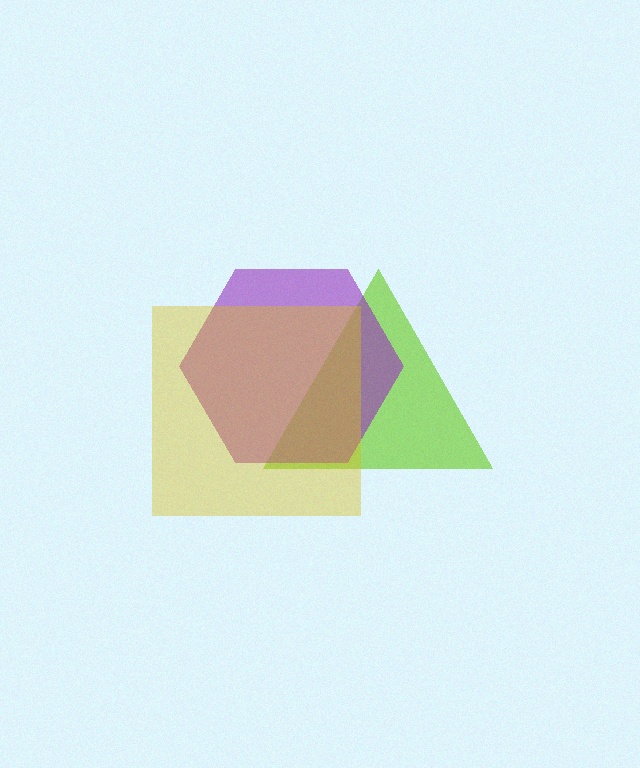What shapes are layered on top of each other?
The layered shapes are: a lime triangle, a purple hexagon, a yellow square.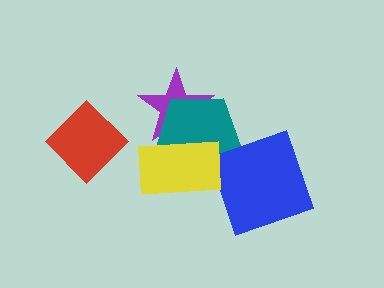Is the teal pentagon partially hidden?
Yes, it is partially covered by another shape.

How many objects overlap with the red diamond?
0 objects overlap with the red diamond.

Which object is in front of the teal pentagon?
The yellow rectangle is in front of the teal pentagon.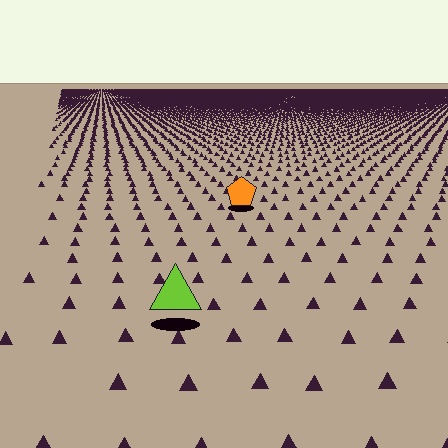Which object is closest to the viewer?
The lime triangle is closest. The texture marks near it are larger and more spread out.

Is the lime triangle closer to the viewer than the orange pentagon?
Yes. The lime triangle is closer — you can tell from the texture gradient: the ground texture is coarser near it.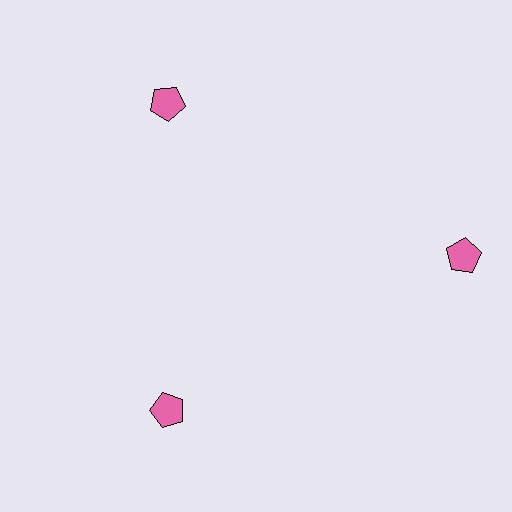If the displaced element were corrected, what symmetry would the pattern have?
It would have 3-fold rotational symmetry — the pattern would map onto itself every 120 degrees.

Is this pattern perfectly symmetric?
No. The 3 pink pentagons are arranged in a ring, but one element near the 3 o'clock position is pushed outward from the center, breaking the 3-fold rotational symmetry.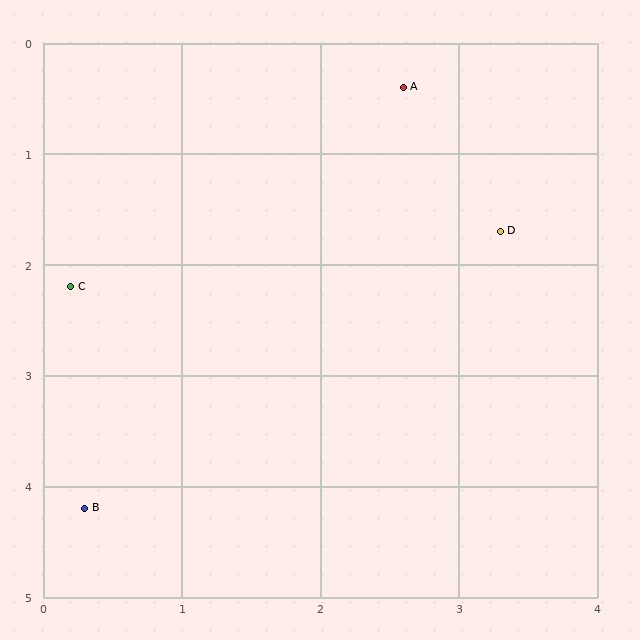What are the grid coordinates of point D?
Point D is at approximately (3.3, 1.7).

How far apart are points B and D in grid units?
Points B and D are about 3.9 grid units apart.